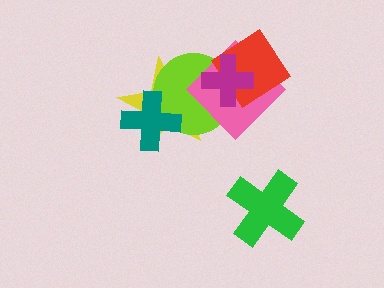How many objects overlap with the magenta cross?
4 objects overlap with the magenta cross.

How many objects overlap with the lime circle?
4 objects overlap with the lime circle.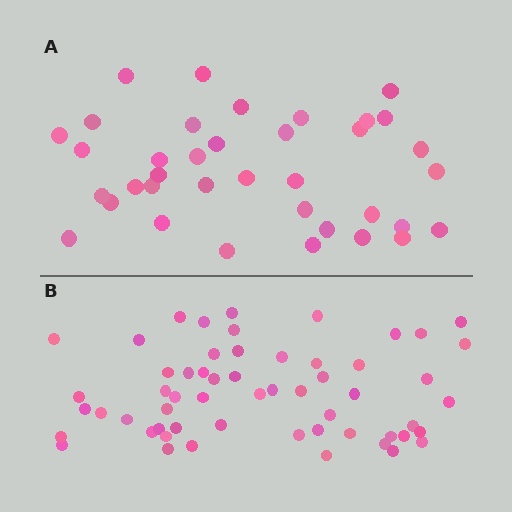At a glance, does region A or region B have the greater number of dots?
Region B (the bottom region) has more dots.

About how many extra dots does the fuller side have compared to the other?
Region B has approximately 20 more dots than region A.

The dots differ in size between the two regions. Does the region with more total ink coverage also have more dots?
No. Region A has more total ink coverage because its dots are larger, but region B actually contains more individual dots. Total area can be misleading — the number of items is what matters here.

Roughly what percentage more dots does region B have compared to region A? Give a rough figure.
About 55% more.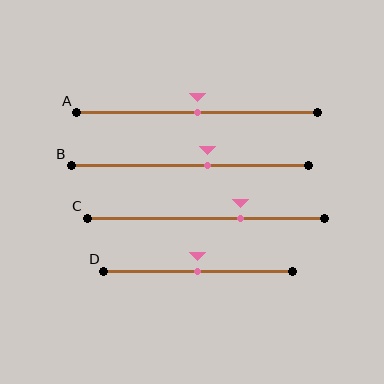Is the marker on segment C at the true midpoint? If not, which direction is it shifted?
No, the marker on segment C is shifted to the right by about 15% of the segment length.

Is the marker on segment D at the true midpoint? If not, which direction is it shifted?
Yes, the marker on segment D is at the true midpoint.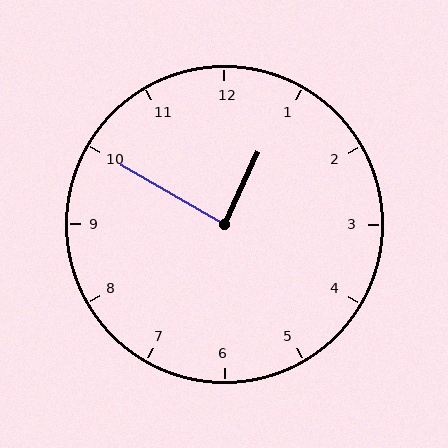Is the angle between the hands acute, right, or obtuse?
It is right.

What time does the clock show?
12:50.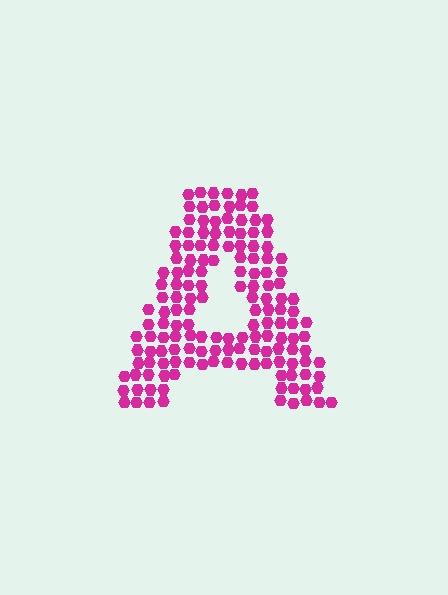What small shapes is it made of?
It is made of small hexagons.